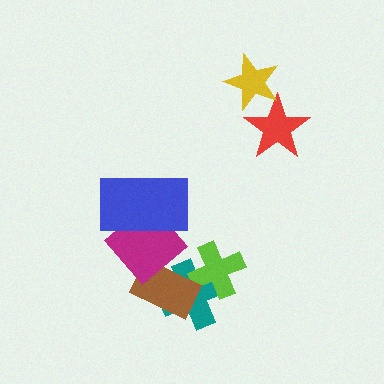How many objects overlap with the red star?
1 object overlaps with the red star.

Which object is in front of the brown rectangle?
The magenta diamond is in front of the brown rectangle.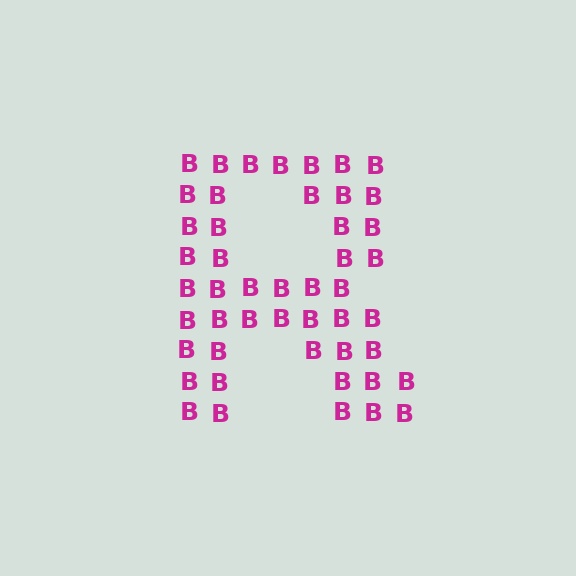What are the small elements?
The small elements are letter B's.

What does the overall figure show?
The overall figure shows the letter R.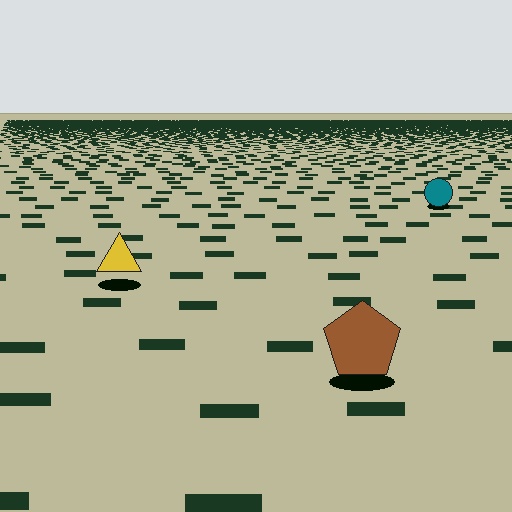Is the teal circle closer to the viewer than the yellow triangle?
No. The yellow triangle is closer — you can tell from the texture gradient: the ground texture is coarser near it.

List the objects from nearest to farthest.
From nearest to farthest: the brown pentagon, the yellow triangle, the teal circle.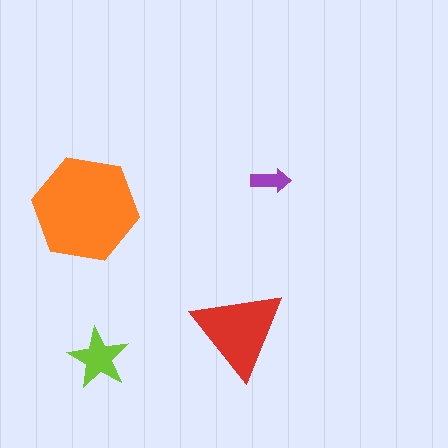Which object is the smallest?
The purple arrow.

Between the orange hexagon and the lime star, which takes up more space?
The orange hexagon.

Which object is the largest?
The orange hexagon.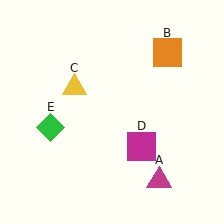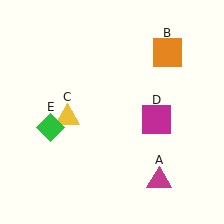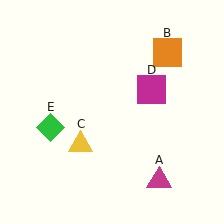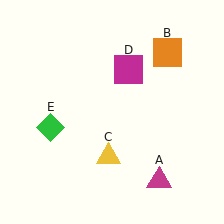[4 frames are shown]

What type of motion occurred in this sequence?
The yellow triangle (object C), magenta square (object D) rotated counterclockwise around the center of the scene.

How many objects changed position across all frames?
2 objects changed position: yellow triangle (object C), magenta square (object D).